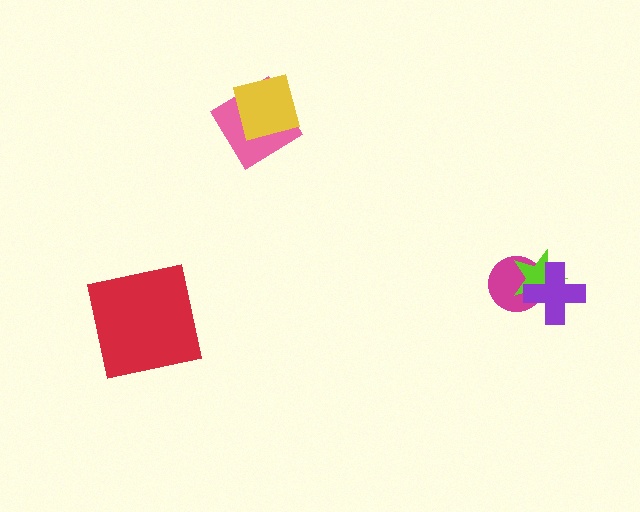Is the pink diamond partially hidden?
Yes, it is partially covered by another shape.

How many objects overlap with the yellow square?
1 object overlaps with the yellow square.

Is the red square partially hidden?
No, no other shape covers it.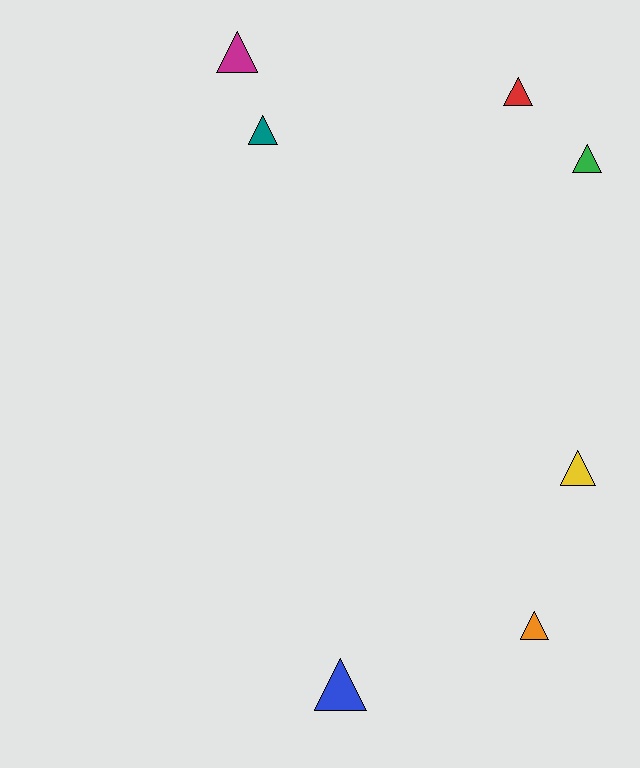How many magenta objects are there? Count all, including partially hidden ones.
There is 1 magenta object.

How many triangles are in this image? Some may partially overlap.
There are 7 triangles.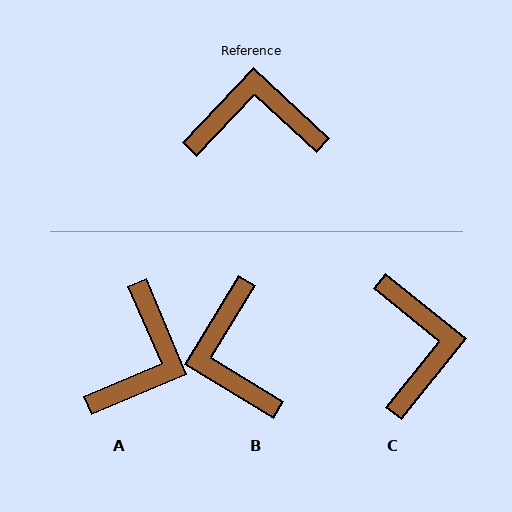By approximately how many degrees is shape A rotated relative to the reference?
Approximately 114 degrees clockwise.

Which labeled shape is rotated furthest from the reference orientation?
A, about 114 degrees away.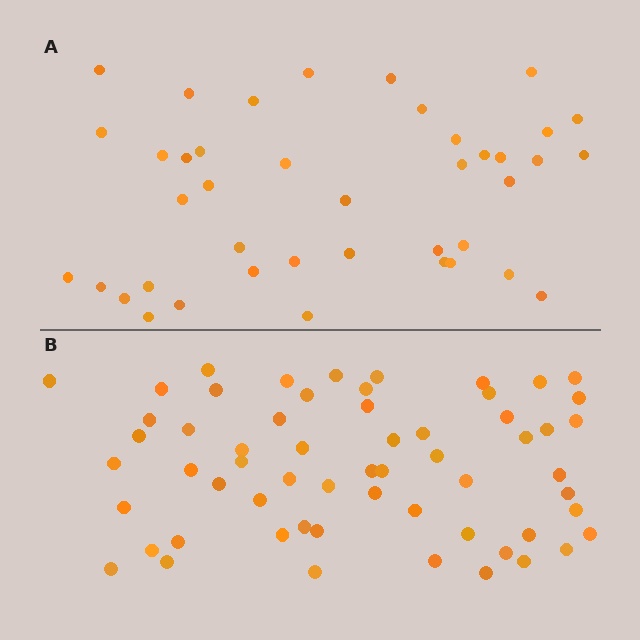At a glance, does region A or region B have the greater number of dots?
Region B (the bottom region) has more dots.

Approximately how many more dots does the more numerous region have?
Region B has approximately 20 more dots than region A.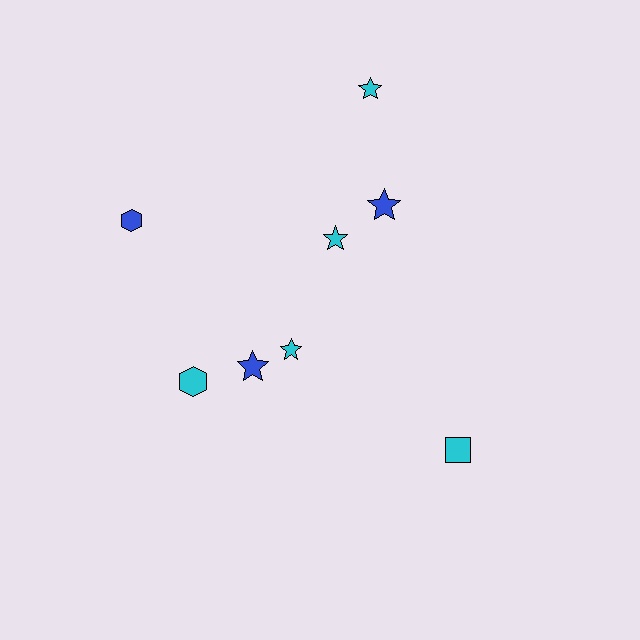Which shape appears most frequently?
Star, with 5 objects.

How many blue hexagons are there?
There is 1 blue hexagon.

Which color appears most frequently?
Cyan, with 5 objects.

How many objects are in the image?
There are 8 objects.